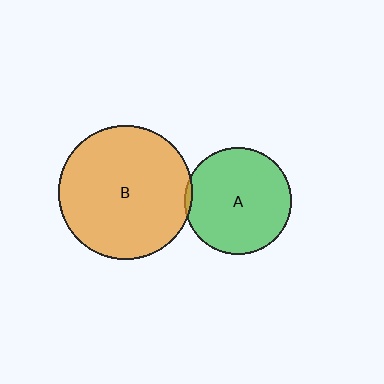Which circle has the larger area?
Circle B (orange).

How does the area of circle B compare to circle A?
Approximately 1.6 times.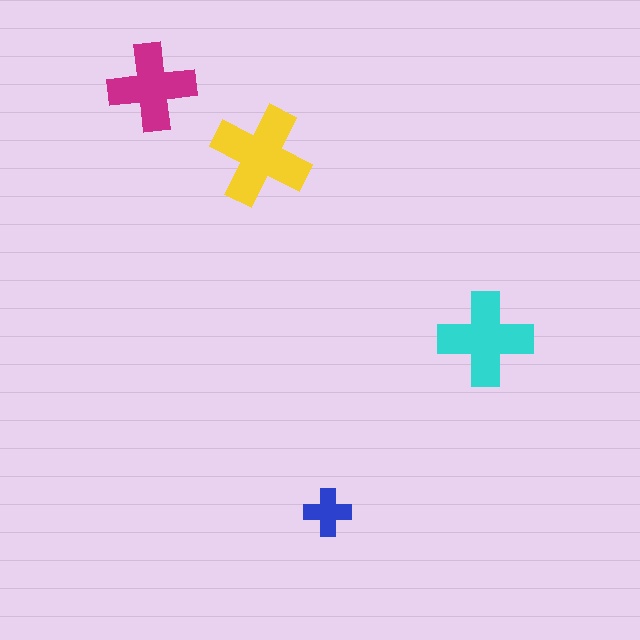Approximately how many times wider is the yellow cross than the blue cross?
About 2 times wider.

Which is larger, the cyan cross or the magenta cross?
The cyan one.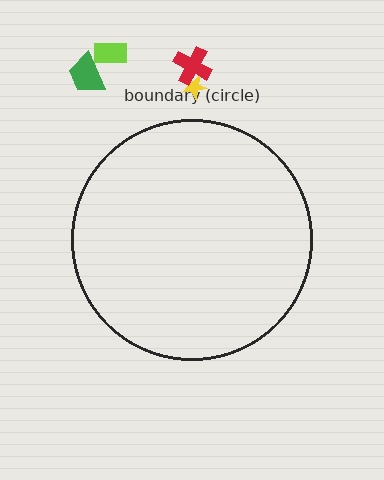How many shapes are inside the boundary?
0 inside, 4 outside.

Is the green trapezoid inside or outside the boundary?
Outside.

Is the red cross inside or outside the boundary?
Outside.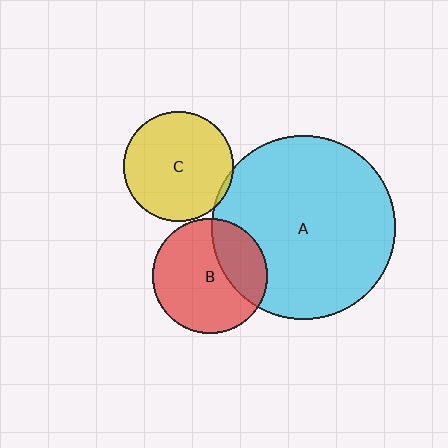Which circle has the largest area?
Circle A (cyan).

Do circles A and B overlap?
Yes.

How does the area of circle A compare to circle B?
Approximately 2.5 times.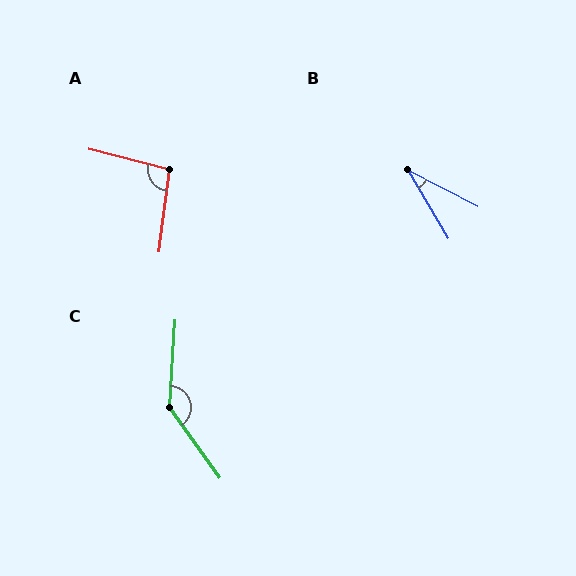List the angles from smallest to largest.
B (32°), A (97°), C (141°).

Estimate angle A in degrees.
Approximately 97 degrees.